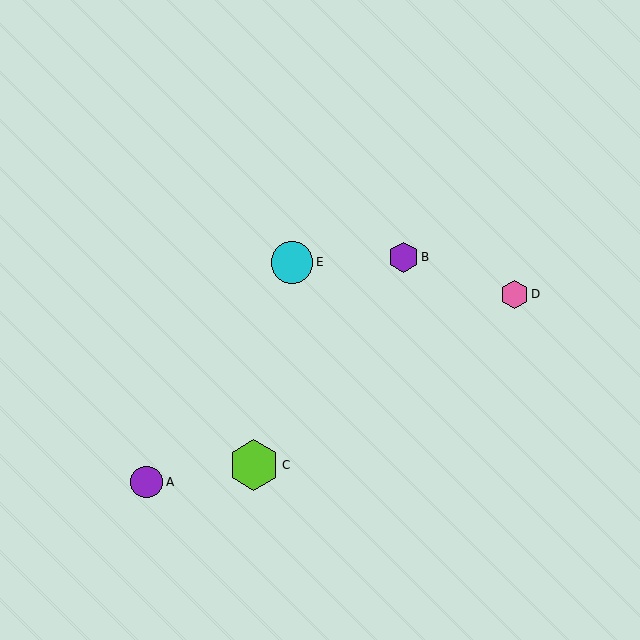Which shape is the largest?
The lime hexagon (labeled C) is the largest.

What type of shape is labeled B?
Shape B is a purple hexagon.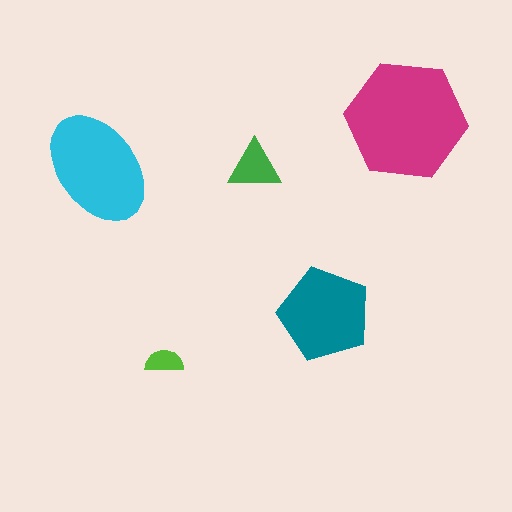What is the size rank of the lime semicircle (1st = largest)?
5th.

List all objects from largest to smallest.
The magenta hexagon, the cyan ellipse, the teal pentagon, the green triangle, the lime semicircle.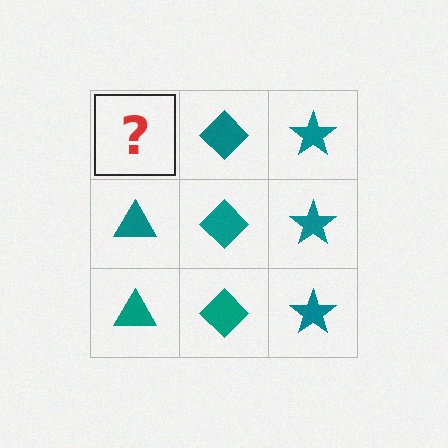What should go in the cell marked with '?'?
The missing cell should contain a teal triangle.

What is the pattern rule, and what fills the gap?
The rule is that each column has a consistent shape. The gap should be filled with a teal triangle.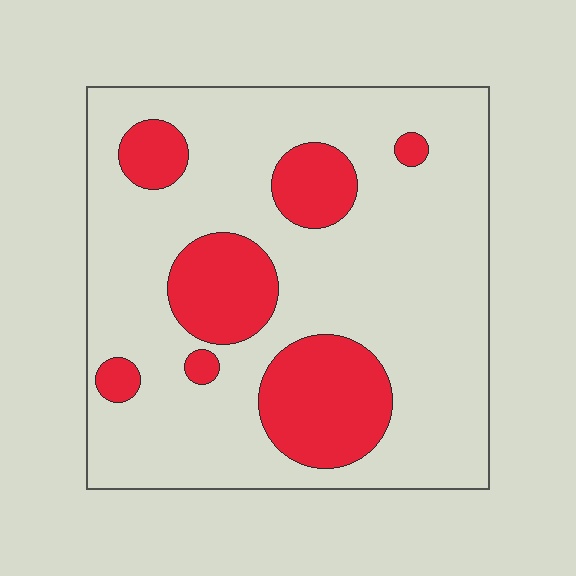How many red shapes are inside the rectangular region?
7.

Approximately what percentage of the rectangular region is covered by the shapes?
Approximately 25%.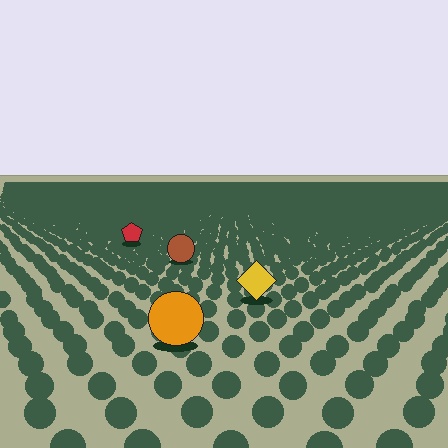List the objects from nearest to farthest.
From nearest to farthest: the orange circle, the yellow diamond, the brown circle, the red pentagon.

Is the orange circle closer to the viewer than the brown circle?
Yes. The orange circle is closer — you can tell from the texture gradient: the ground texture is coarser near it.